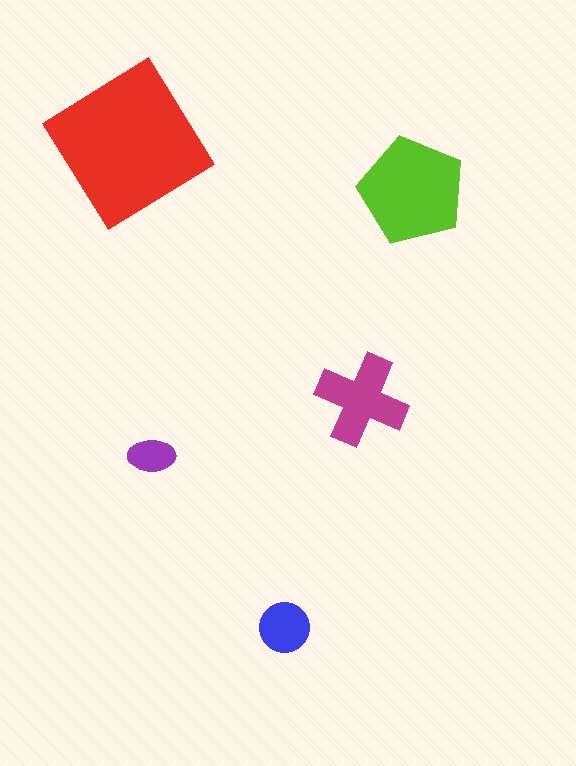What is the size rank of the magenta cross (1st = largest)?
3rd.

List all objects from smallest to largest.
The purple ellipse, the blue circle, the magenta cross, the lime pentagon, the red diamond.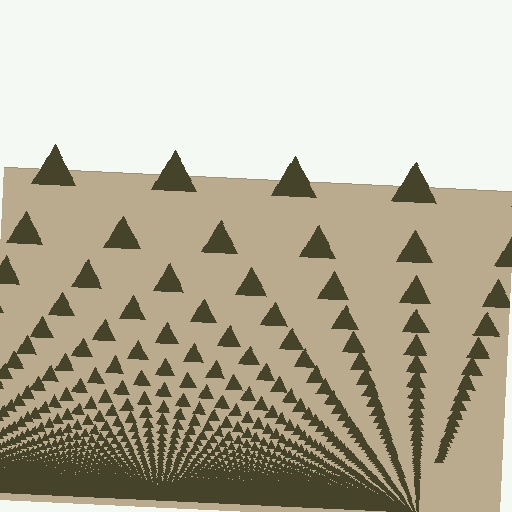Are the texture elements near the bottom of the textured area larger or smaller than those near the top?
Smaller. The gradient is inverted — elements near the bottom are smaller and denser.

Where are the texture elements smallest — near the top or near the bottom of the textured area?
Near the bottom.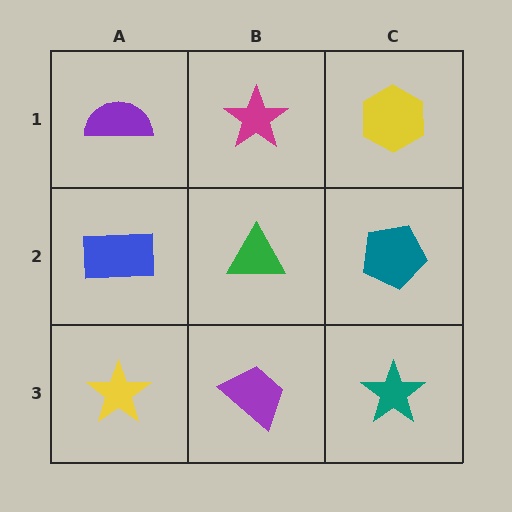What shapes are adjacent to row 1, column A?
A blue rectangle (row 2, column A), a magenta star (row 1, column B).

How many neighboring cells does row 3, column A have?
2.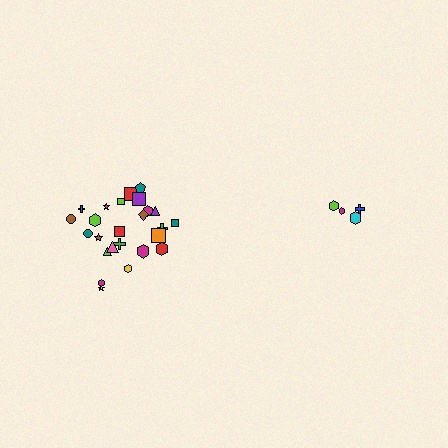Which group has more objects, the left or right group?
The left group.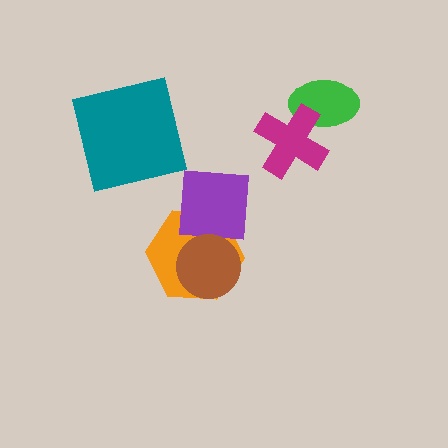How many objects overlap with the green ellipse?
1 object overlaps with the green ellipse.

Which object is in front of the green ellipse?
The magenta cross is in front of the green ellipse.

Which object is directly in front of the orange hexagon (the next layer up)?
The purple square is directly in front of the orange hexagon.